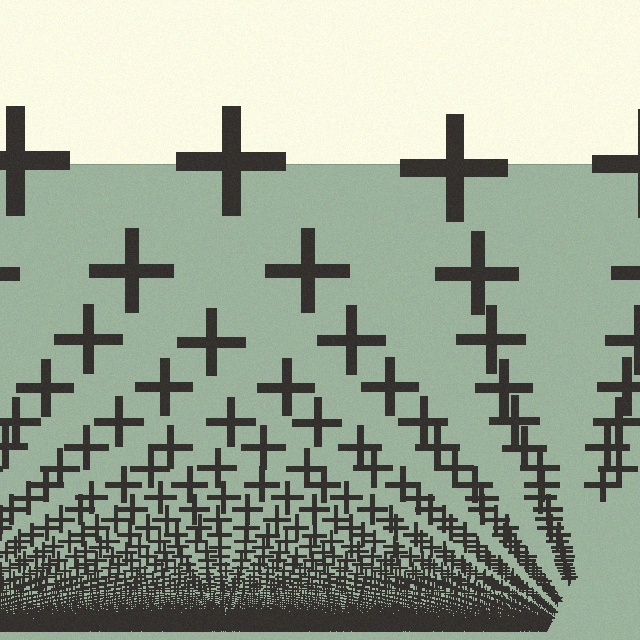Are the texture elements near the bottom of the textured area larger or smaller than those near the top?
Smaller. The gradient is inverted — elements near the bottom are smaller and denser.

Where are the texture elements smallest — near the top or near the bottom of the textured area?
Near the bottom.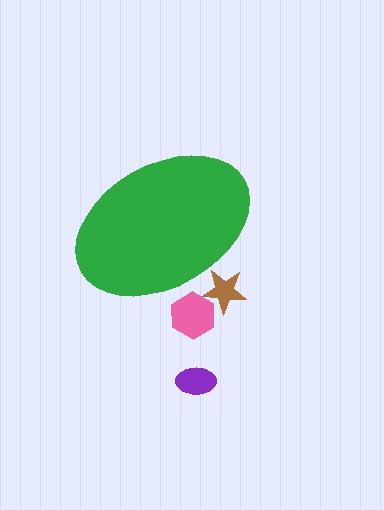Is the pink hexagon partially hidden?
Yes, the pink hexagon is partially hidden behind the green ellipse.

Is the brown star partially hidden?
Yes, the brown star is partially hidden behind the green ellipse.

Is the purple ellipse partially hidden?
No, the purple ellipse is fully visible.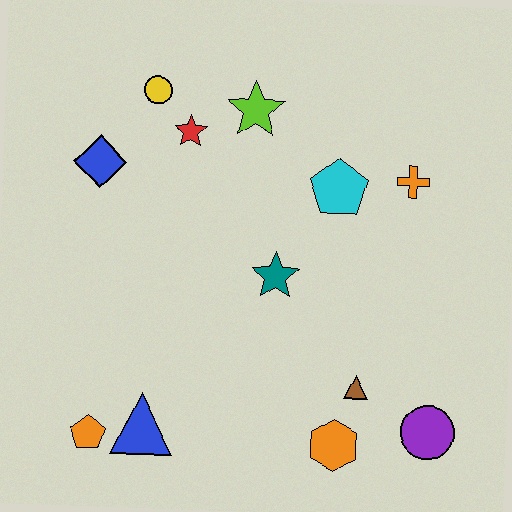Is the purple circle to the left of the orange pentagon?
No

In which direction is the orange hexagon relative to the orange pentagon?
The orange hexagon is to the right of the orange pentagon.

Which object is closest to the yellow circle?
The red star is closest to the yellow circle.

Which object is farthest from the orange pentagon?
The orange cross is farthest from the orange pentagon.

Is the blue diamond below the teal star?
No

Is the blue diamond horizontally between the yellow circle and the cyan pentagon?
No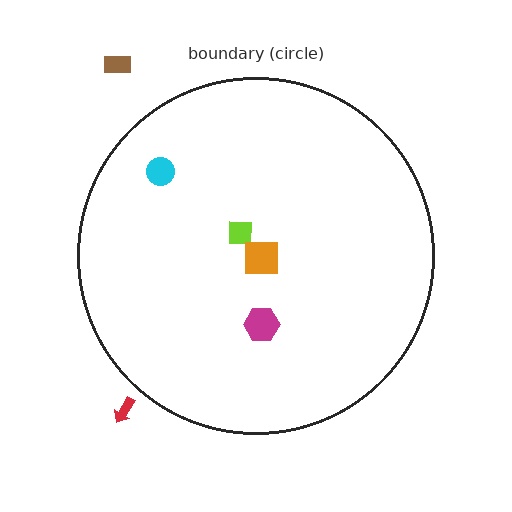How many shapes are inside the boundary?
4 inside, 2 outside.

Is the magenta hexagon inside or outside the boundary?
Inside.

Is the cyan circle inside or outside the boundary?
Inside.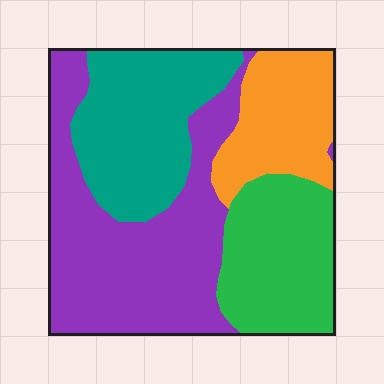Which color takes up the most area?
Purple, at roughly 40%.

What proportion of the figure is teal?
Teal takes up about one quarter (1/4) of the figure.